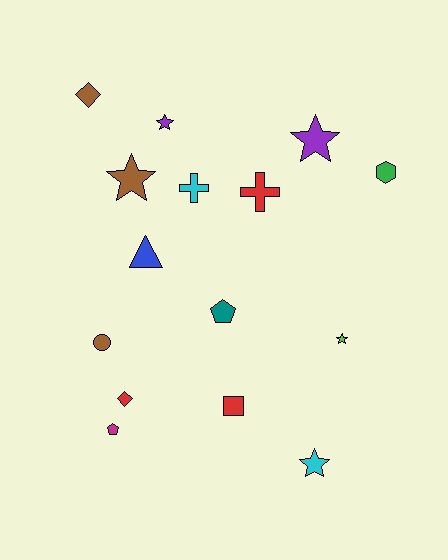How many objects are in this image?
There are 15 objects.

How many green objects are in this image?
There is 1 green object.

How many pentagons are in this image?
There are 2 pentagons.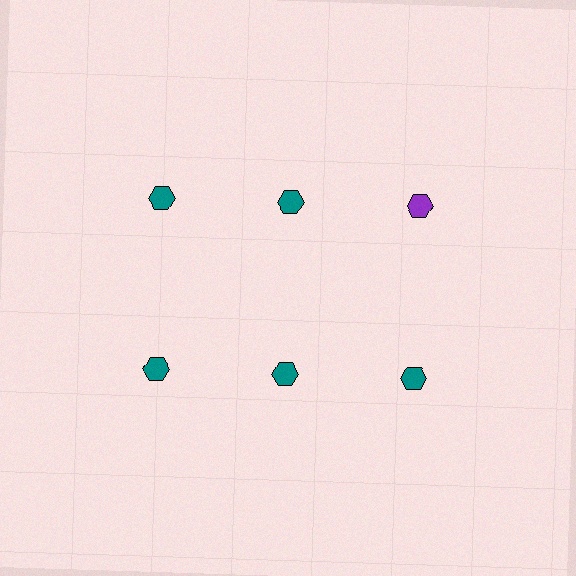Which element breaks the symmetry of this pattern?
The purple hexagon in the top row, center column breaks the symmetry. All other shapes are teal hexagons.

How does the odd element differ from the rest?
It has a different color: purple instead of teal.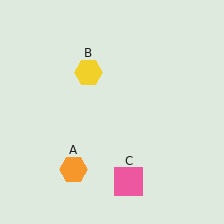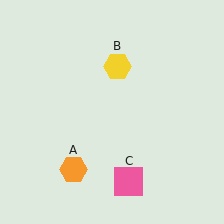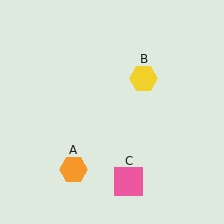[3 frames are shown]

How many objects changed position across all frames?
1 object changed position: yellow hexagon (object B).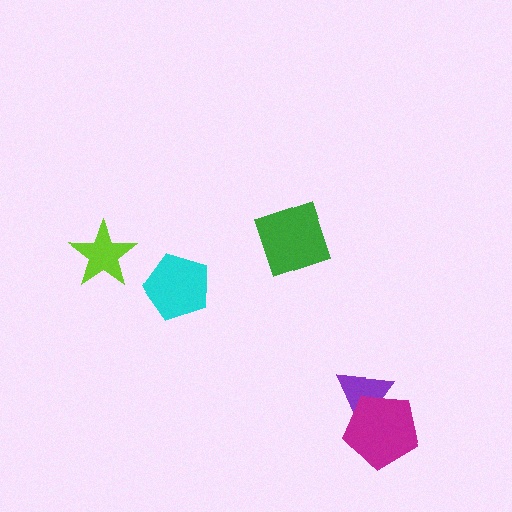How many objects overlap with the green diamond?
0 objects overlap with the green diamond.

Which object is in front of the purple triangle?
The magenta pentagon is in front of the purple triangle.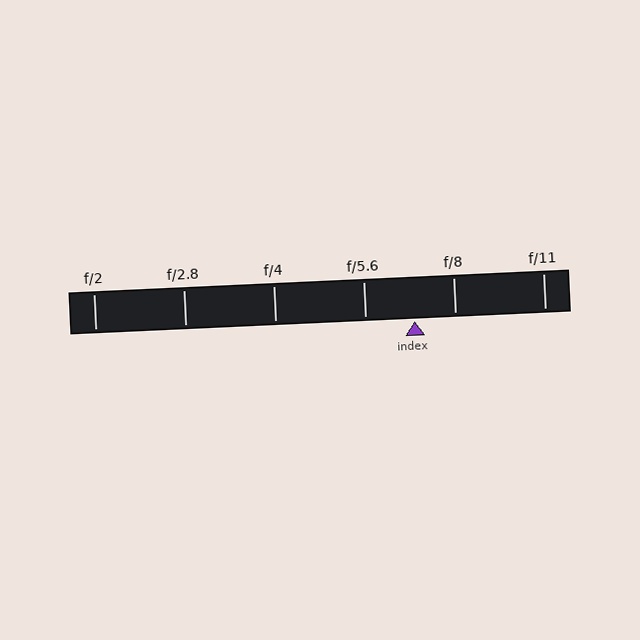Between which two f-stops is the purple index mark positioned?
The index mark is between f/5.6 and f/8.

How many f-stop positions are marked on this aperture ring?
There are 6 f-stop positions marked.